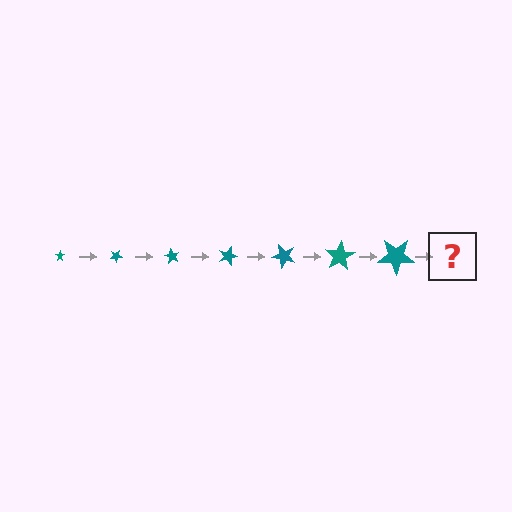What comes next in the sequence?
The next element should be a star, larger than the previous one and rotated 210 degrees from the start.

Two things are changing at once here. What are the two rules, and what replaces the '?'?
The two rules are that the star grows larger each step and it rotates 30 degrees each step. The '?' should be a star, larger than the previous one and rotated 210 degrees from the start.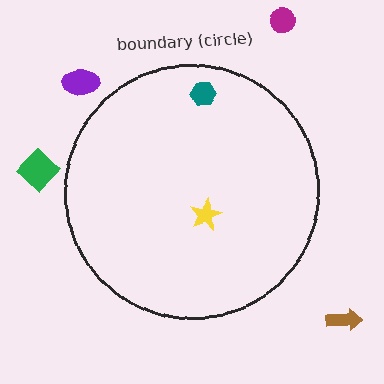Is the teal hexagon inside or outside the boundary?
Inside.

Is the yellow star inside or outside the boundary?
Inside.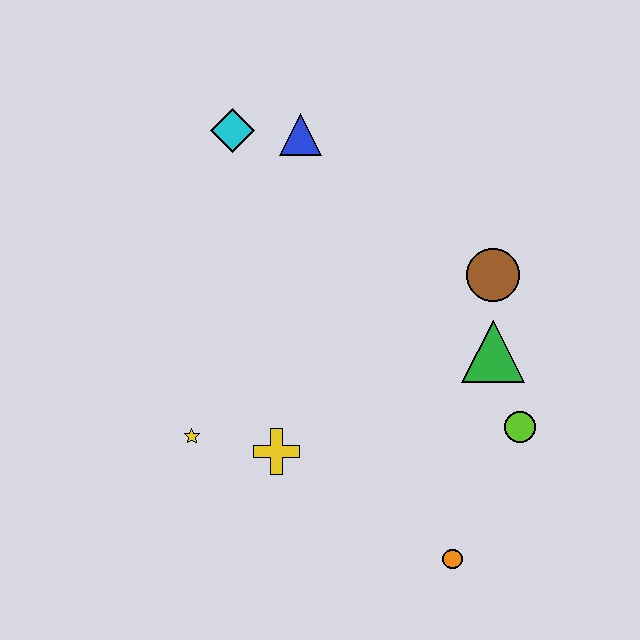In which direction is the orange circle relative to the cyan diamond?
The orange circle is below the cyan diamond.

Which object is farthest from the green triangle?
The cyan diamond is farthest from the green triangle.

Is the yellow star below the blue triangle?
Yes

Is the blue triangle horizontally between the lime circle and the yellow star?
Yes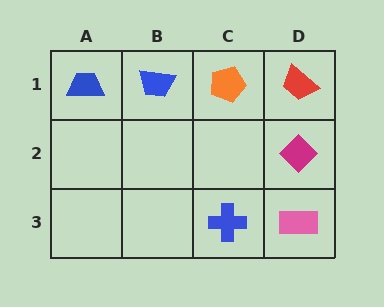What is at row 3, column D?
A pink rectangle.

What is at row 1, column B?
A blue trapezoid.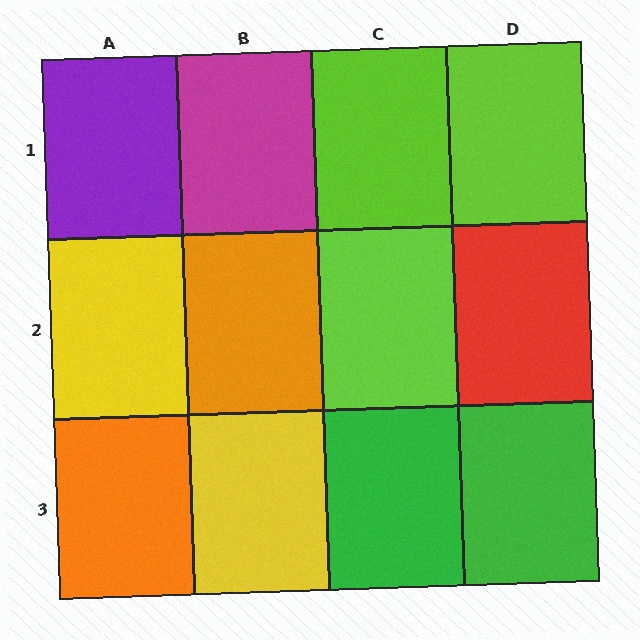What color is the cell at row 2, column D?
Red.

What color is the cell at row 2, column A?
Yellow.